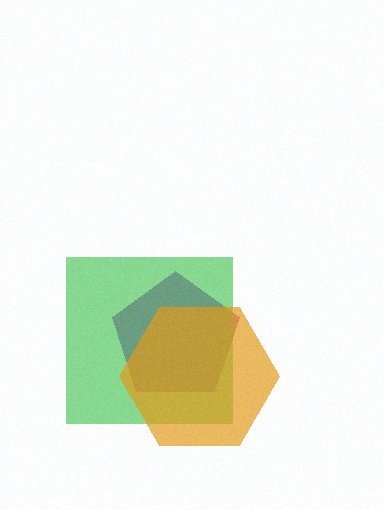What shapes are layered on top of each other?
The layered shapes are: a purple pentagon, a green square, an orange hexagon.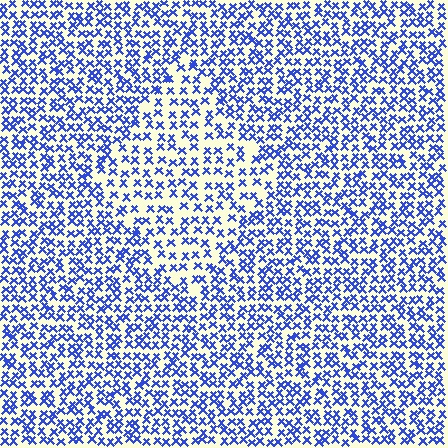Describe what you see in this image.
The image contains small blue elements arranged at two different densities. A diamond-shaped region is visible where the elements are less densely packed than the surrounding area.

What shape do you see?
I see a diamond.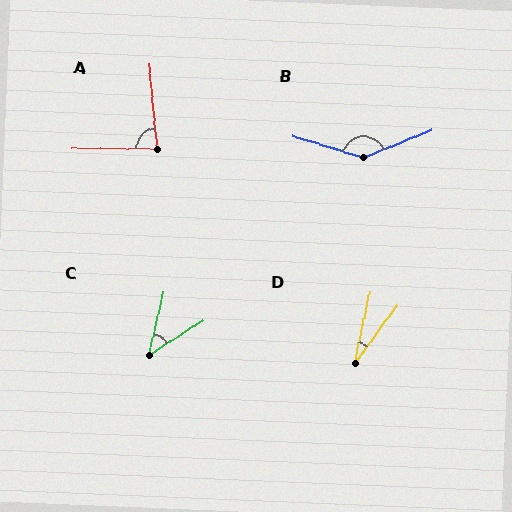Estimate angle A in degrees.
Approximately 85 degrees.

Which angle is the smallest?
D, at approximately 24 degrees.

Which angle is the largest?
B, at approximately 141 degrees.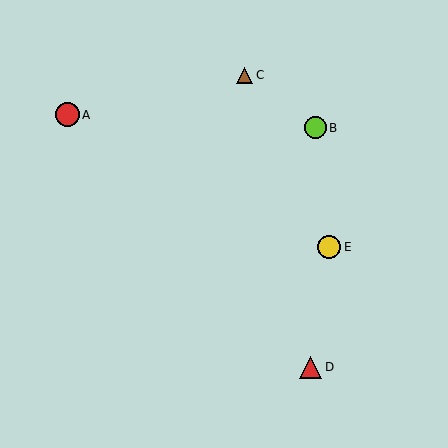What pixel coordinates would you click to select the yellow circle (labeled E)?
Click at (329, 247) to select the yellow circle E.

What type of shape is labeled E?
Shape E is a yellow circle.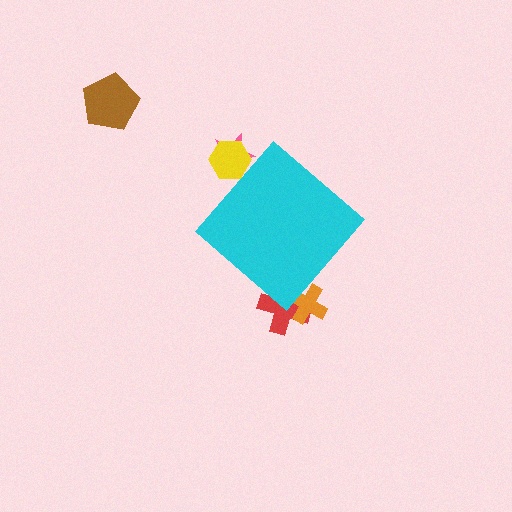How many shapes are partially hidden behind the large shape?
4 shapes are partially hidden.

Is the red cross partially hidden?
Yes, the red cross is partially hidden behind the cyan diamond.